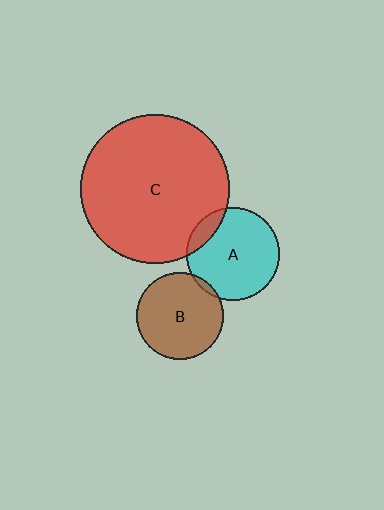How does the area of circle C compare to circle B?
Approximately 2.9 times.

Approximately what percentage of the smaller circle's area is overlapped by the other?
Approximately 10%.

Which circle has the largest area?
Circle C (red).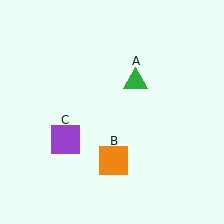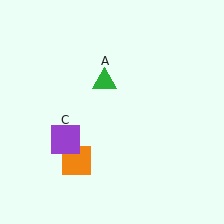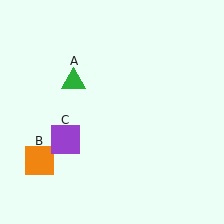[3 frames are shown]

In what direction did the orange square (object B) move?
The orange square (object B) moved left.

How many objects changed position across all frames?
2 objects changed position: green triangle (object A), orange square (object B).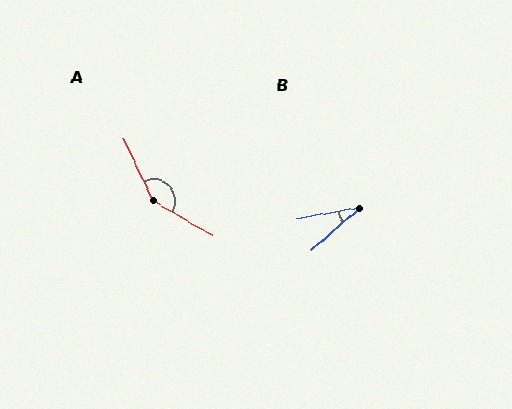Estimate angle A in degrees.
Approximately 146 degrees.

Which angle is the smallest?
B, at approximately 31 degrees.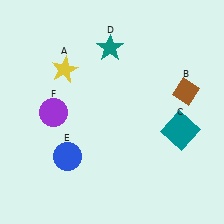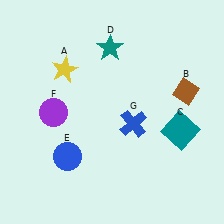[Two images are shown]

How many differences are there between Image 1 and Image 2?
There is 1 difference between the two images.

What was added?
A blue cross (G) was added in Image 2.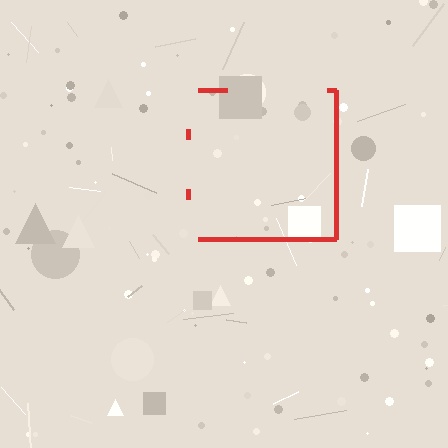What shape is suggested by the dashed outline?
The dashed outline suggests a square.